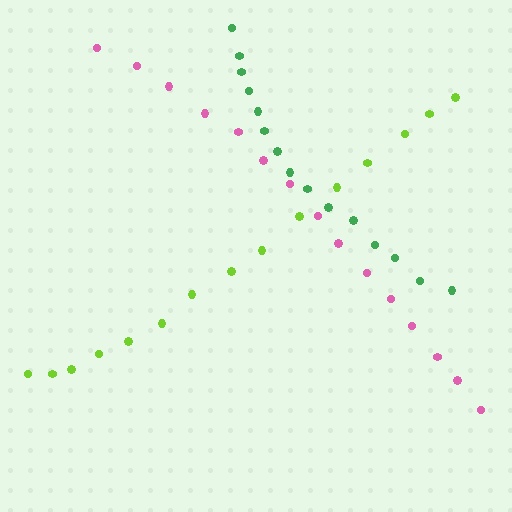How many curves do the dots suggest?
There are 3 distinct paths.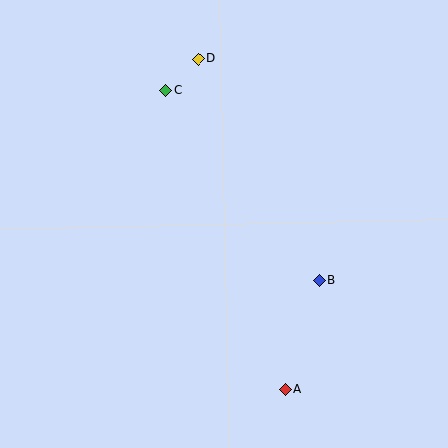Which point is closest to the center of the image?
Point B at (320, 280) is closest to the center.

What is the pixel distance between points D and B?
The distance between D and B is 252 pixels.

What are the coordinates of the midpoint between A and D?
The midpoint between A and D is at (242, 224).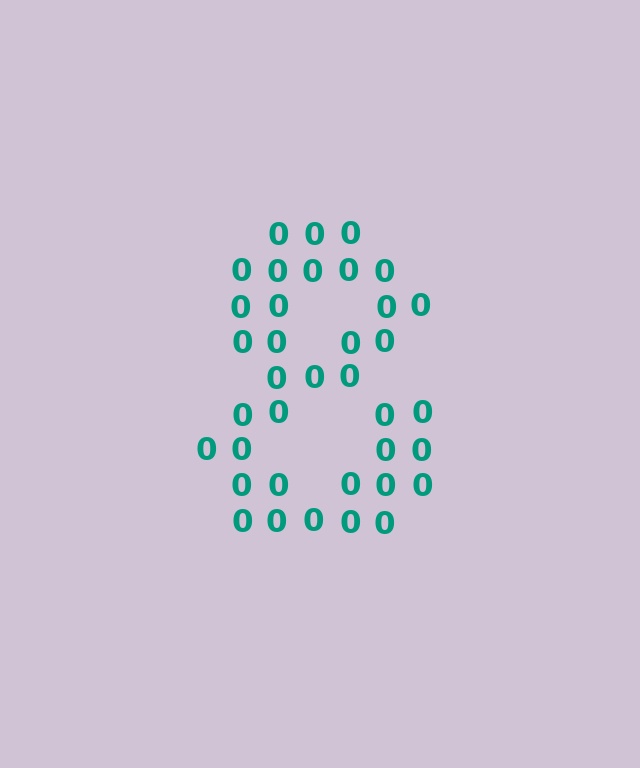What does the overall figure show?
The overall figure shows the digit 8.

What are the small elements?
The small elements are digit 0's.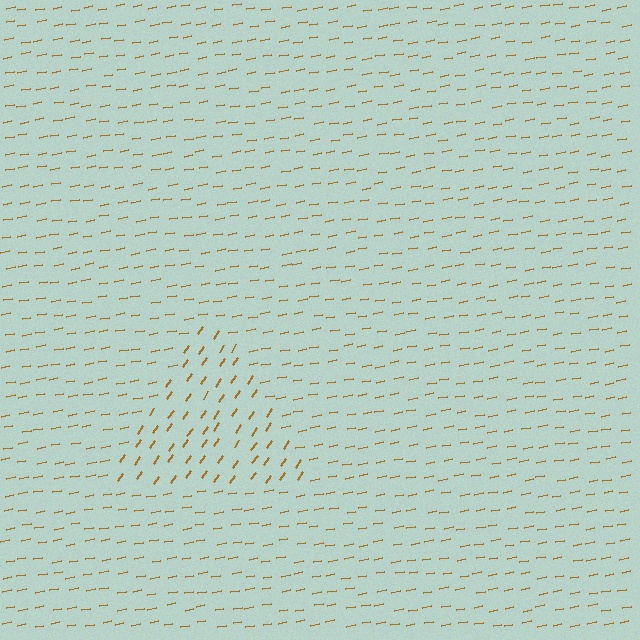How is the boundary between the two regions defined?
The boundary is defined purely by a change in line orientation (approximately 45 degrees difference). All lines are the same color and thickness.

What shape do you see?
I see a triangle.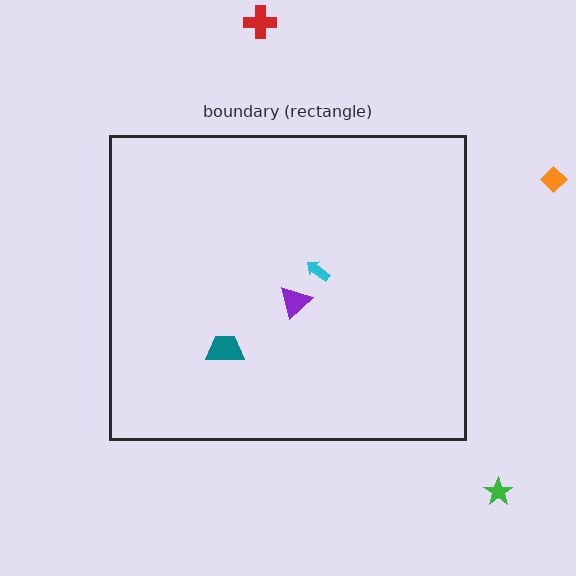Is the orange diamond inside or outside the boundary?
Outside.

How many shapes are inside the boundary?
3 inside, 3 outside.